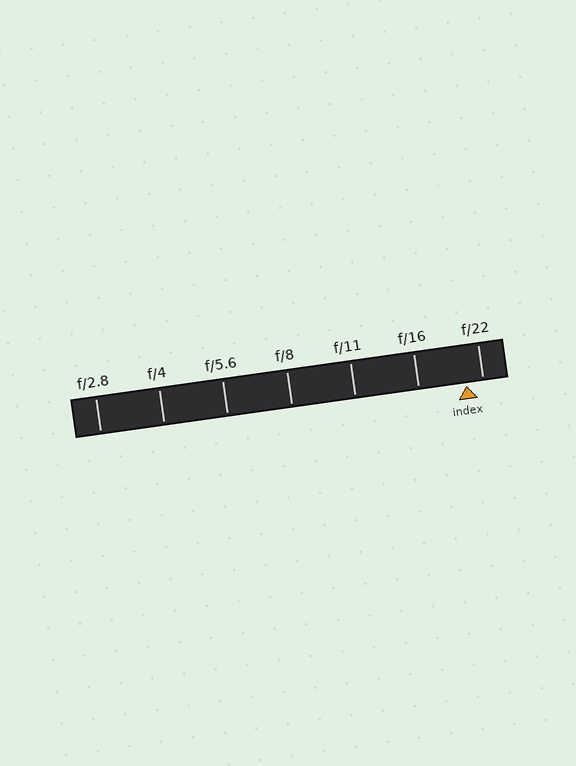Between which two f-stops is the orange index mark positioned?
The index mark is between f/16 and f/22.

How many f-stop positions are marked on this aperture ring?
There are 7 f-stop positions marked.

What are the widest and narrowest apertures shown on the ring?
The widest aperture shown is f/2.8 and the narrowest is f/22.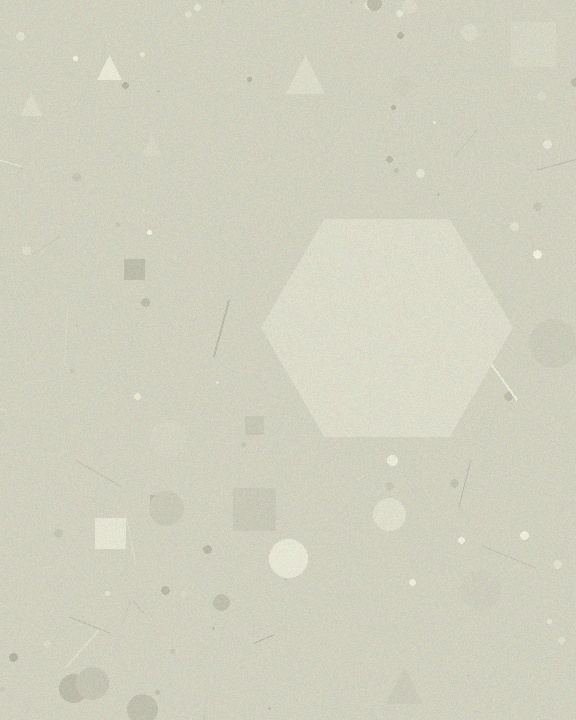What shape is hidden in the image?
A hexagon is hidden in the image.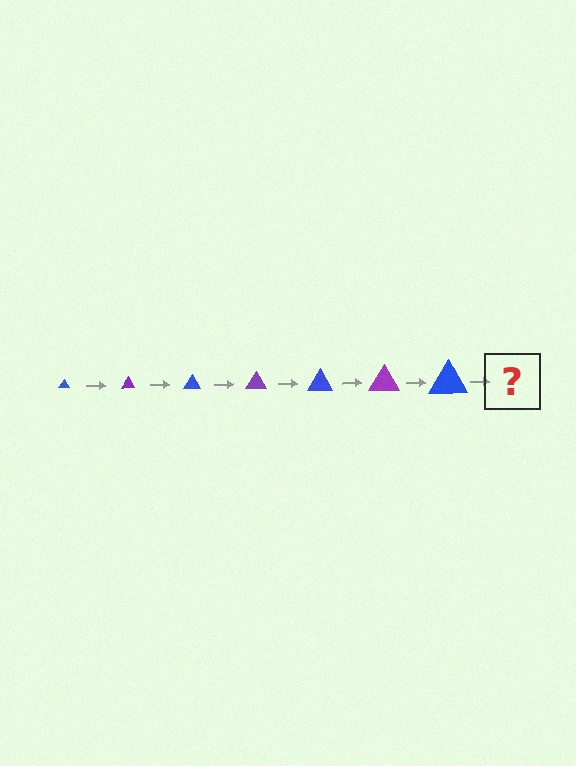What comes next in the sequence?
The next element should be a purple triangle, larger than the previous one.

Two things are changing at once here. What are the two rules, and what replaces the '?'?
The two rules are that the triangle grows larger each step and the color cycles through blue and purple. The '?' should be a purple triangle, larger than the previous one.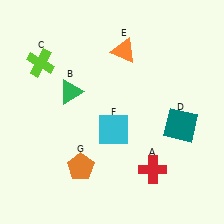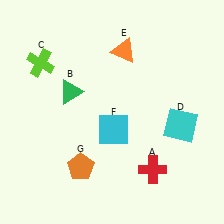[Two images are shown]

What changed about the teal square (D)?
In Image 1, D is teal. In Image 2, it changed to cyan.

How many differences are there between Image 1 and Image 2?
There is 1 difference between the two images.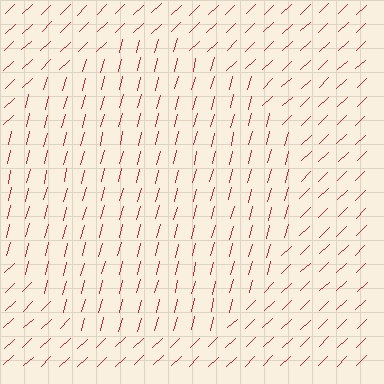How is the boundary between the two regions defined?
The boundary is defined purely by a change in line orientation (approximately 32 degrees difference). All lines are the same color and thickness.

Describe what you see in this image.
The image is filled with small red line segments. A circle region in the image has lines oriented differently from the surrounding lines, creating a visible texture boundary.